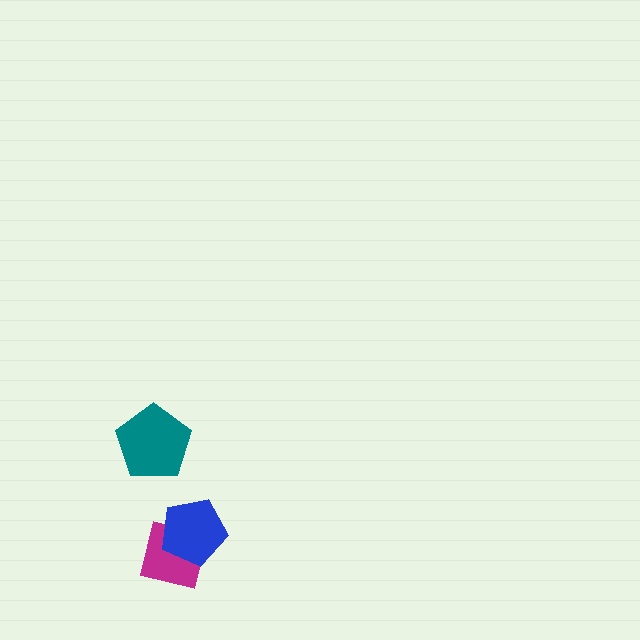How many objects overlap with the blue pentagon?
1 object overlaps with the blue pentagon.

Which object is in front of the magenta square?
The blue pentagon is in front of the magenta square.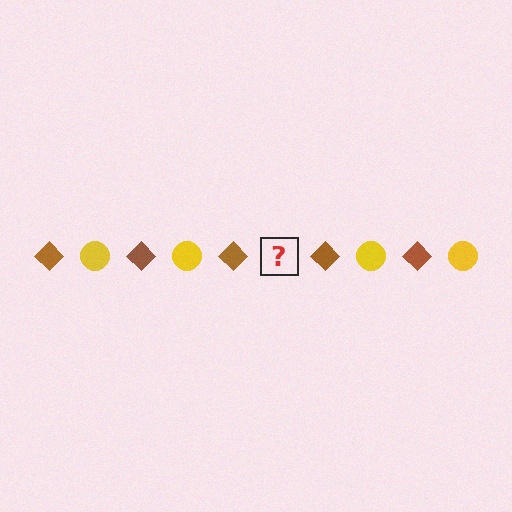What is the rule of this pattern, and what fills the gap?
The rule is that the pattern alternates between brown diamond and yellow circle. The gap should be filled with a yellow circle.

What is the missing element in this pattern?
The missing element is a yellow circle.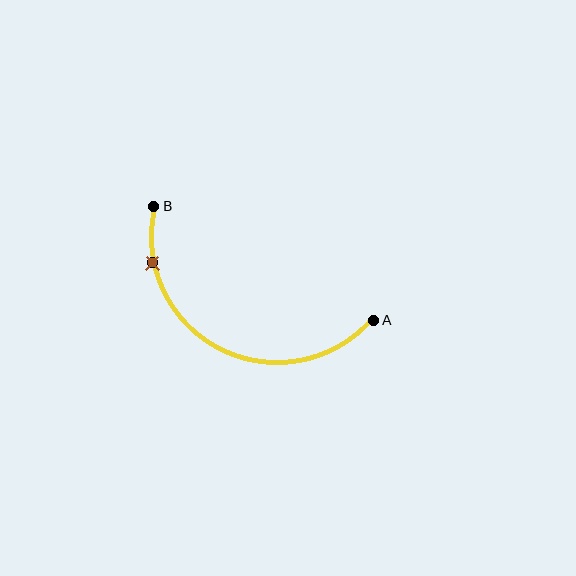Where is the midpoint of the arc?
The arc midpoint is the point on the curve farthest from the straight line joining A and B. It sits below that line.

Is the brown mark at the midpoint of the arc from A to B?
No. The brown mark lies on the arc but is closer to endpoint B. The arc midpoint would be at the point on the curve equidistant along the arc from both A and B.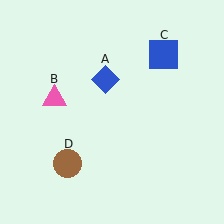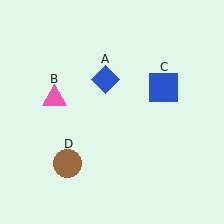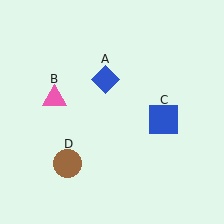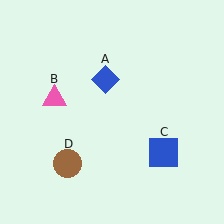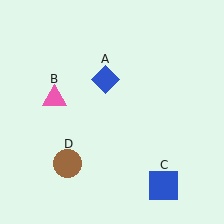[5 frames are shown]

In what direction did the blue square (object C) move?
The blue square (object C) moved down.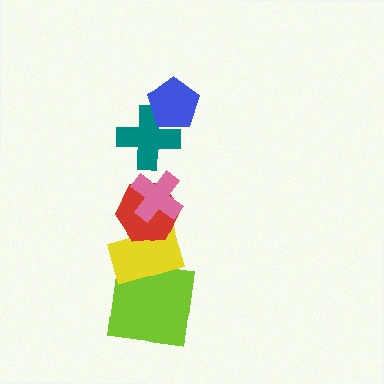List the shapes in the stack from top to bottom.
From top to bottom: the blue pentagon, the teal cross, the pink cross, the red hexagon, the yellow rectangle, the lime square.